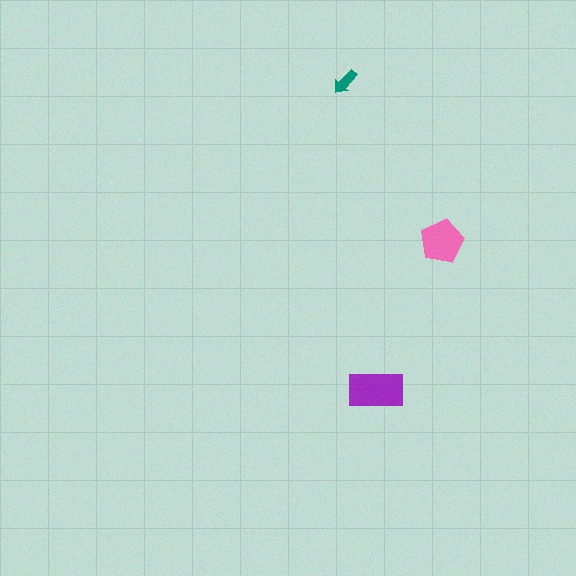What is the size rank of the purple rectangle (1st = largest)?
1st.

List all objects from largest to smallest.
The purple rectangle, the pink pentagon, the teal arrow.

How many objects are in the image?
There are 3 objects in the image.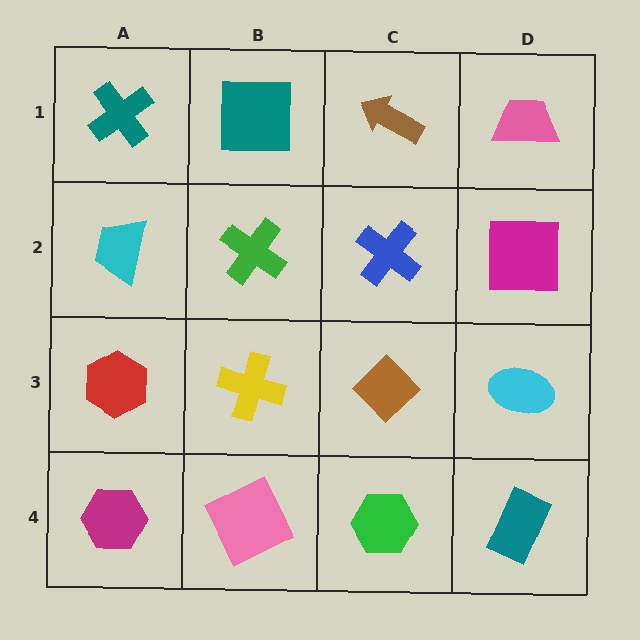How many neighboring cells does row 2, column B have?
4.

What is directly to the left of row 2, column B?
A cyan trapezoid.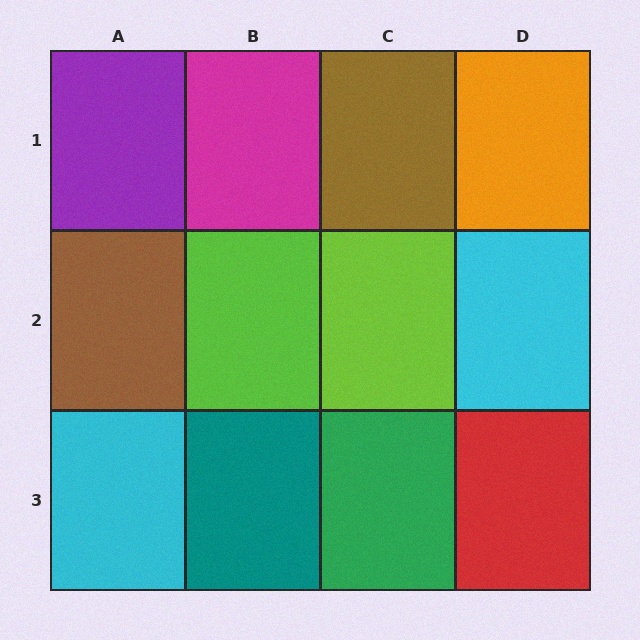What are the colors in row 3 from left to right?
Cyan, teal, green, red.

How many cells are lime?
2 cells are lime.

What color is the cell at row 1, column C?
Brown.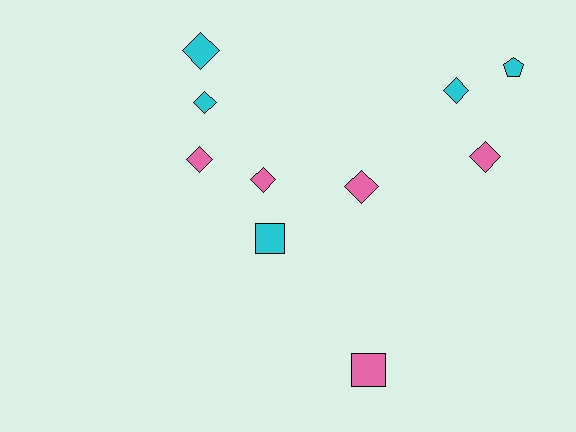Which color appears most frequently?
Cyan, with 5 objects.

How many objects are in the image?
There are 10 objects.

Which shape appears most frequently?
Diamond, with 7 objects.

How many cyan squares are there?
There is 1 cyan square.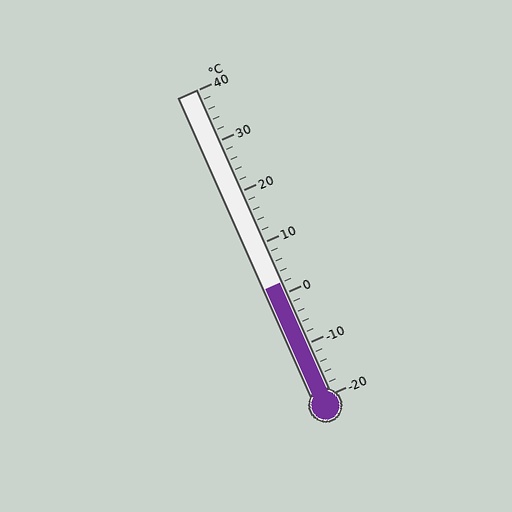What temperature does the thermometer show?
The thermometer shows approximately 2°C.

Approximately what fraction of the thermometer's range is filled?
The thermometer is filled to approximately 35% of its range.